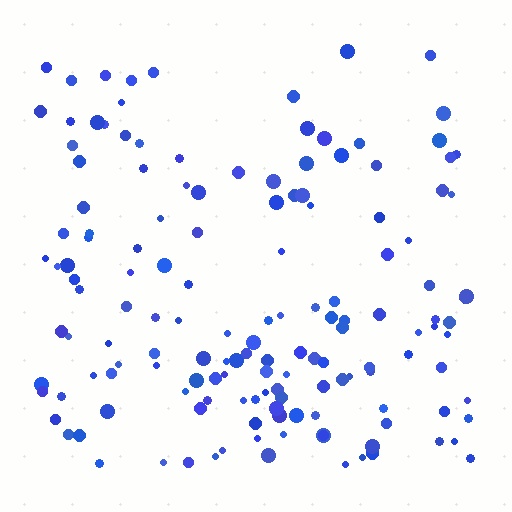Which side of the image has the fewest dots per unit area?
The top.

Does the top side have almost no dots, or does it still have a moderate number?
Still a moderate number, just noticeably fewer than the bottom.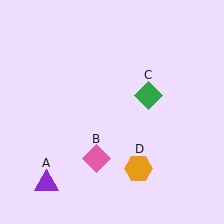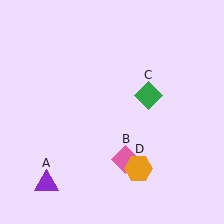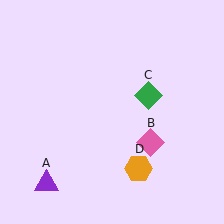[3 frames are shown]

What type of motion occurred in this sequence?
The pink diamond (object B) rotated counterclockwise around the center of the scene.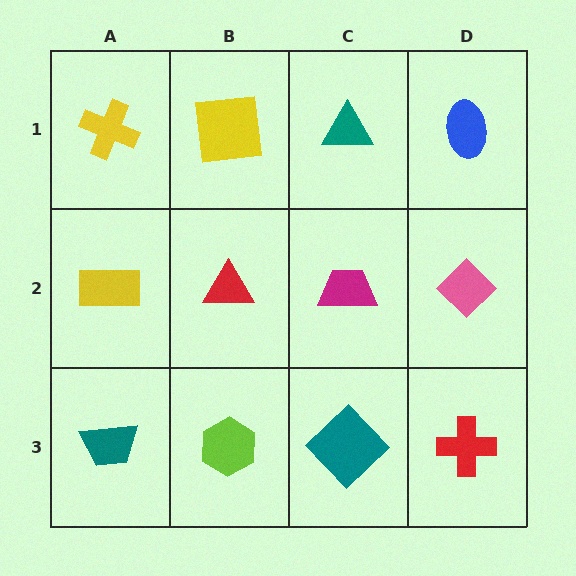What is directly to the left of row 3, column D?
A teal diamond.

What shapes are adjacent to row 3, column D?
A pink diamond (row 2, column D), a teal diamond (row 3, column C).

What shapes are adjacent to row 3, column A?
A yellow rectangle (row 2, column A), a lime hexagon (row 3, column B).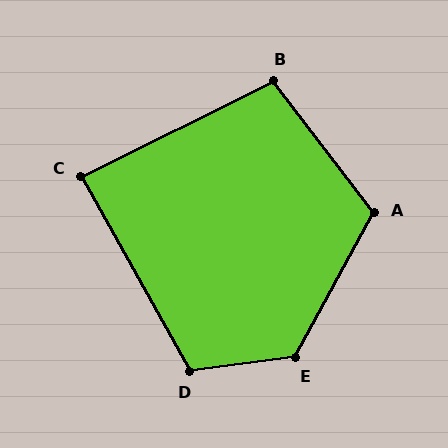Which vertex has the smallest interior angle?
C, at approximately 87 degrees.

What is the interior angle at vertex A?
Approximately 114 degrees (obtuse).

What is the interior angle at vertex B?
Approximately 101 degrees (obtuse).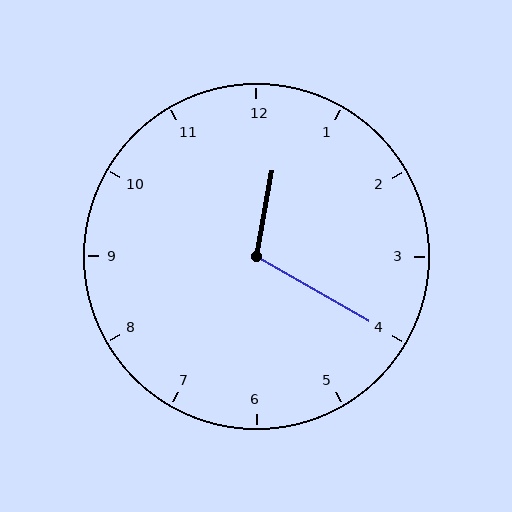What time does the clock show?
12:20.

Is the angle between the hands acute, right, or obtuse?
It is obtuse.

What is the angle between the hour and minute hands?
Approximately 110 degrees.